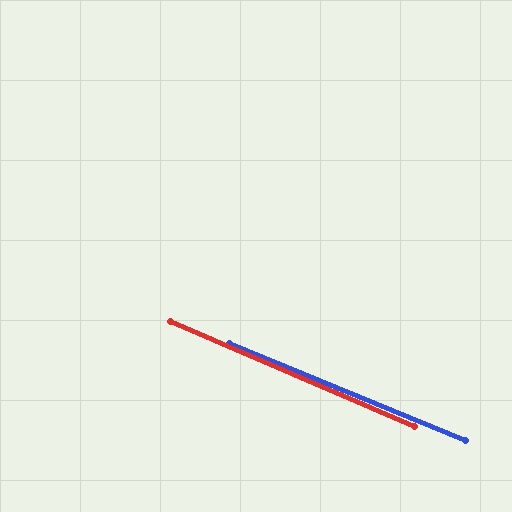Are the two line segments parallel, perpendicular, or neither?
Parallel — their directions differ by only 0.8°.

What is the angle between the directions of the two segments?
Approximately 1 degree.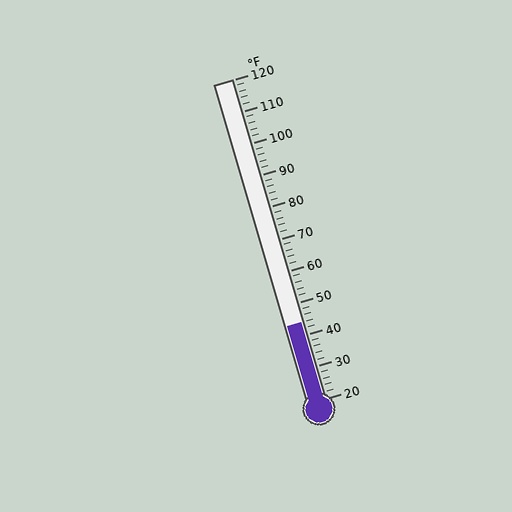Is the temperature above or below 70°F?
The temperature is below 70°F.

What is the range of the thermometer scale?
The thermometer scale ranges from 20°F to 120°F.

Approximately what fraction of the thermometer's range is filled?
The thermometer is filled to approximately 25% of its range.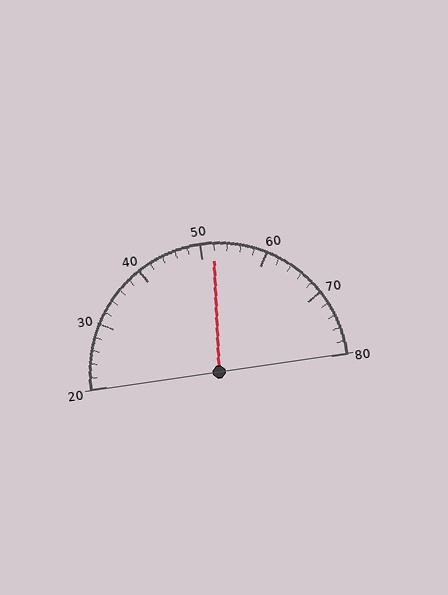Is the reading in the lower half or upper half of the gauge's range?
The reading is in the upper half of the range (20 to 80).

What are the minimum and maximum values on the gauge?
The gauge ranges from 20 to 80.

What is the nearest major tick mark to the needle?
The nearest major tick mark is 50.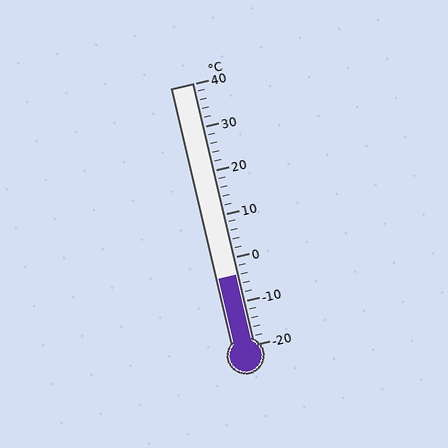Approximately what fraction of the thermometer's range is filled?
The thermometer is filled to approximately 25% of its range.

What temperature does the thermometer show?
The thermometer shows approximately -4°C.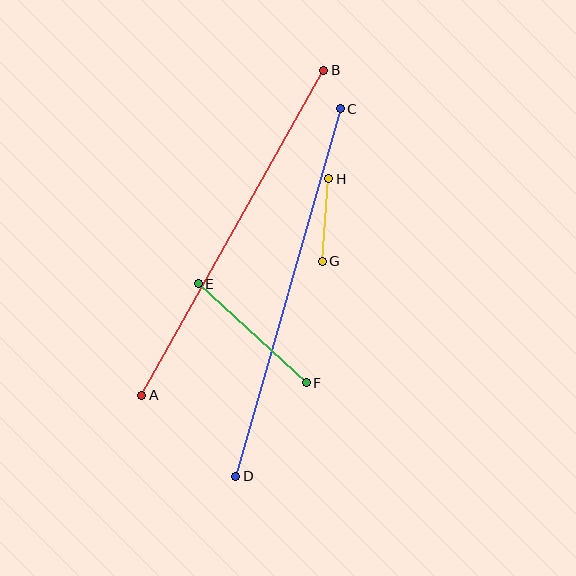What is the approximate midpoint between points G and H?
The midpoint is at approximately (326, 220) pixels.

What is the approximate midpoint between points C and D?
The midpoint is at approximately (288, 292) pixels.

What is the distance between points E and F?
The distance is approximately 146 pixels.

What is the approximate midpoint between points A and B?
The midpoint is at approximately (233, 233) pixels.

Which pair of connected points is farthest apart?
Points C and D are farthest apart.